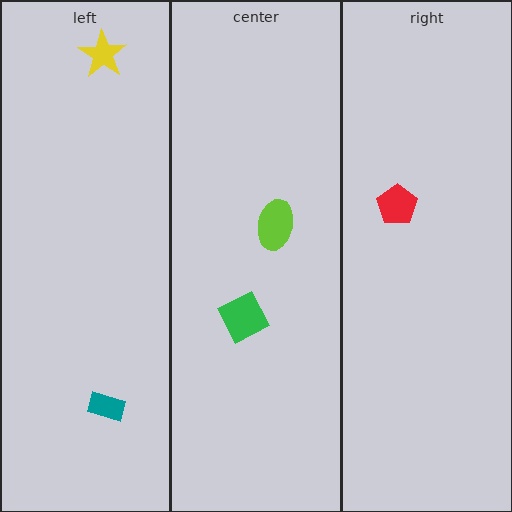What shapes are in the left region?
The teal rectangle, the yellow star.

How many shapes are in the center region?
2.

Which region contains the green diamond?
The center region.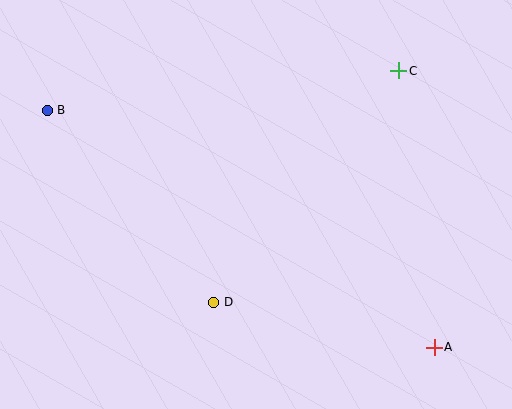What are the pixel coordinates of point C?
Point C is at (399, 71).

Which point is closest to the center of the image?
Point D at (214, 302) is closest to the center.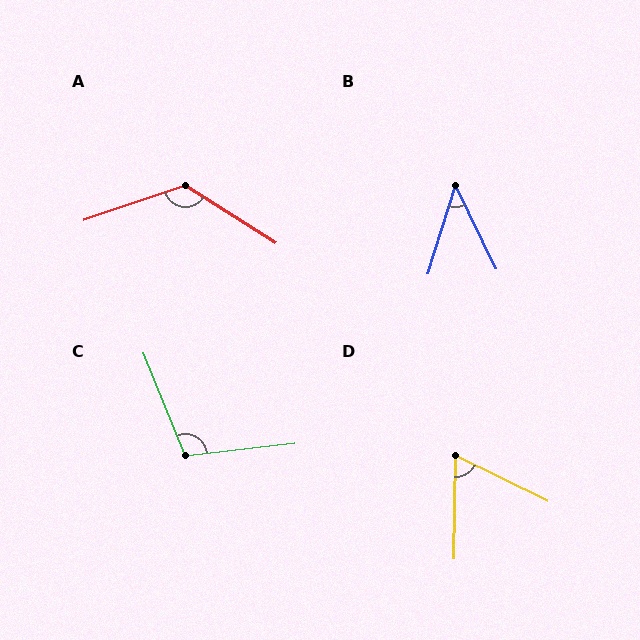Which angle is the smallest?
B, at approximately 43 degrees.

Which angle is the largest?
A, at approximately 129 degrees.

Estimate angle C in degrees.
Approximately 106 degrees.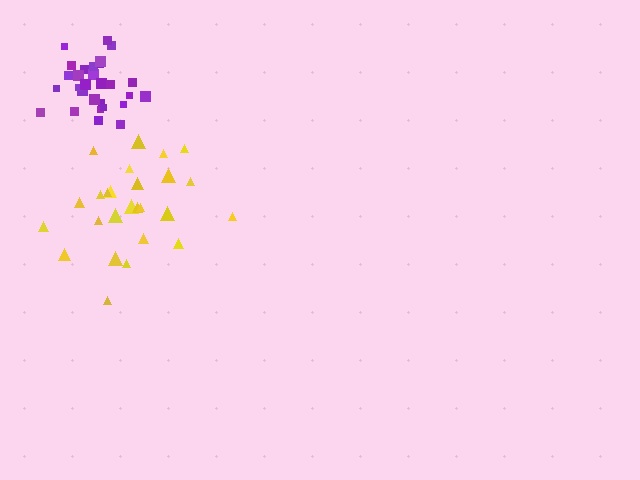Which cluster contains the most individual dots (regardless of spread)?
Purple (30).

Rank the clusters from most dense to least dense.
purple, yellow.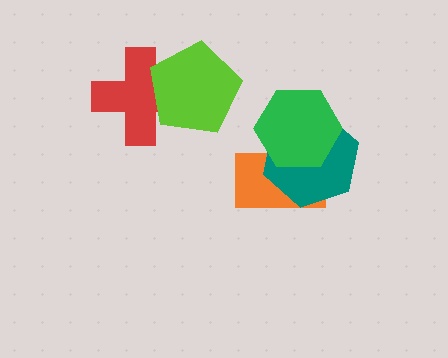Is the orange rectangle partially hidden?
Yes, it is partially covered by another shape.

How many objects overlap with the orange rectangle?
2 objects overlap with the orange rectangle.